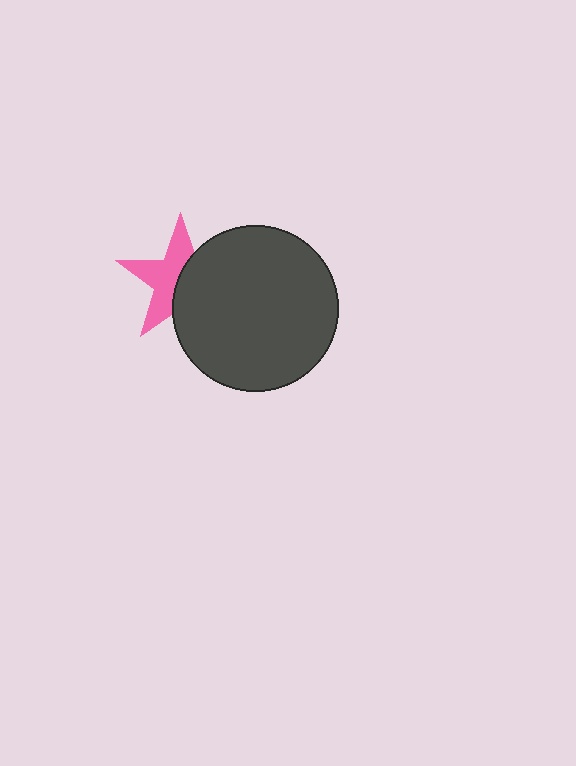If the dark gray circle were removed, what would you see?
You would see the complete pink star.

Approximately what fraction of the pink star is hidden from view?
Roughly 47% of the pink star is hidden behind the dark gray circle.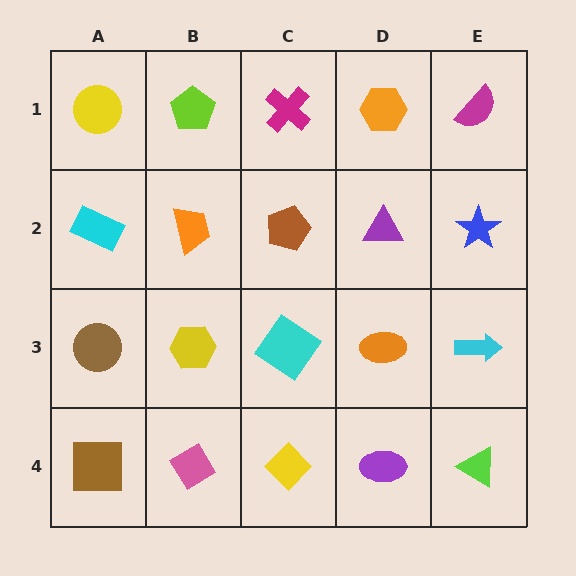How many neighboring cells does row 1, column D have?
3.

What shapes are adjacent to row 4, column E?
A cyan arrow (row 3, column E), a purple ellipse (row 4, column D).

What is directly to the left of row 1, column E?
An orange hexagon.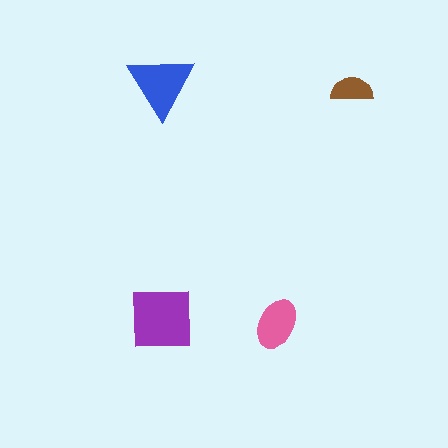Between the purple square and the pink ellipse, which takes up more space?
The purple square.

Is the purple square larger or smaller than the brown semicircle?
Larger.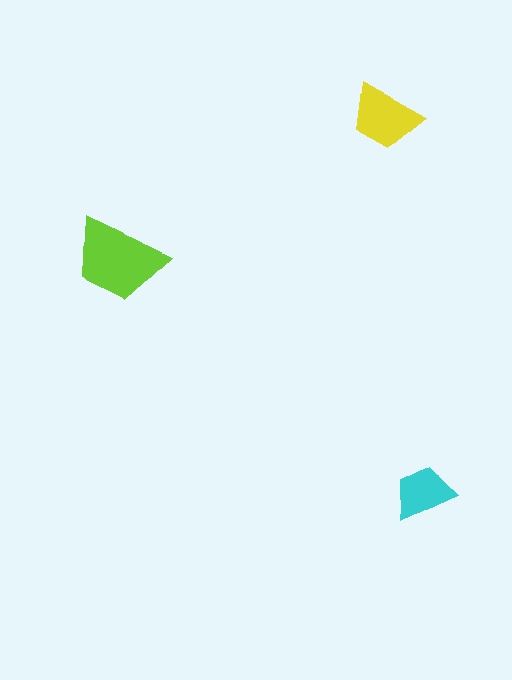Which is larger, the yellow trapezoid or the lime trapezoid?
The lime one.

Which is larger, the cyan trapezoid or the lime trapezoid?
The lime one.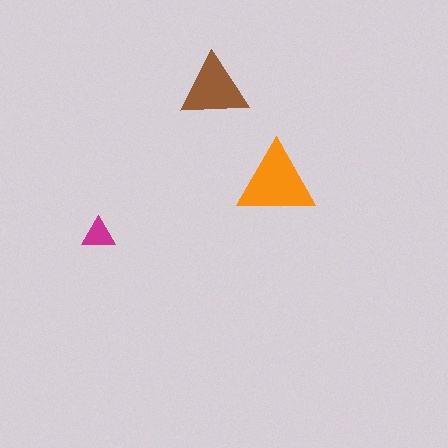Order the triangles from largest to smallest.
the orange one, the brown one, the magenta one.